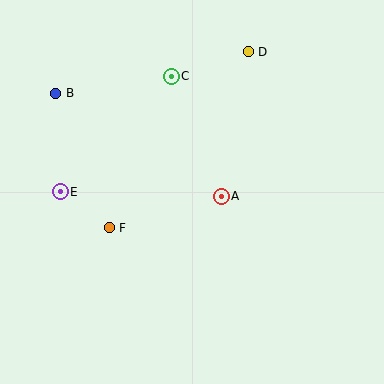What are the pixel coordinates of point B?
Point B is at (56, 93).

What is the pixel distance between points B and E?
The distance between B and E is 98 pixels.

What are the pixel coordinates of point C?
Point C is at (171, 76).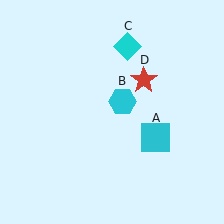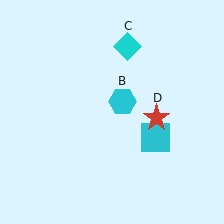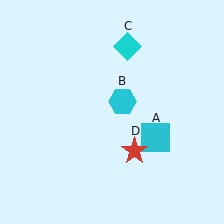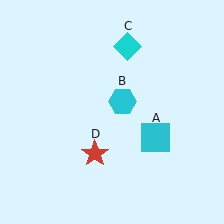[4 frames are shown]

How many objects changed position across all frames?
1 object changed position: red star (object D).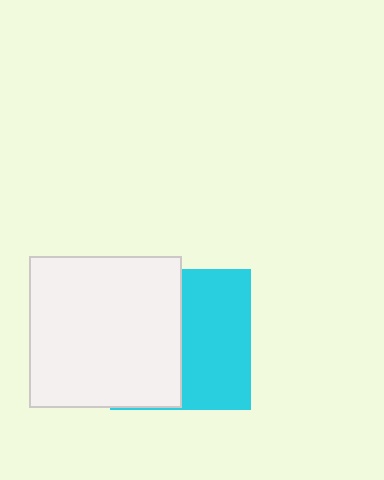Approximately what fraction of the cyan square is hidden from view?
Roughly 50% of the cyan square is hidden behind the white square.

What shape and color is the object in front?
The object in front is a white square.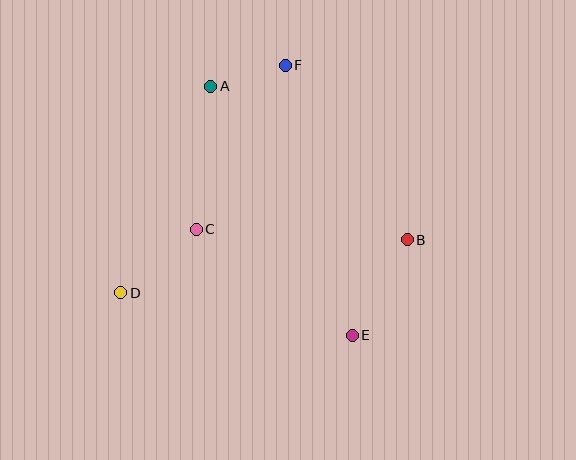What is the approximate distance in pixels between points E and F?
The distance between E and F is approximately 278 pixels.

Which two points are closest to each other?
Points A and F are closest to each other.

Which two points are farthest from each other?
Points B and D are farthest from each other.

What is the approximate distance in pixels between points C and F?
The distance between C and F is approximately 187 pixels.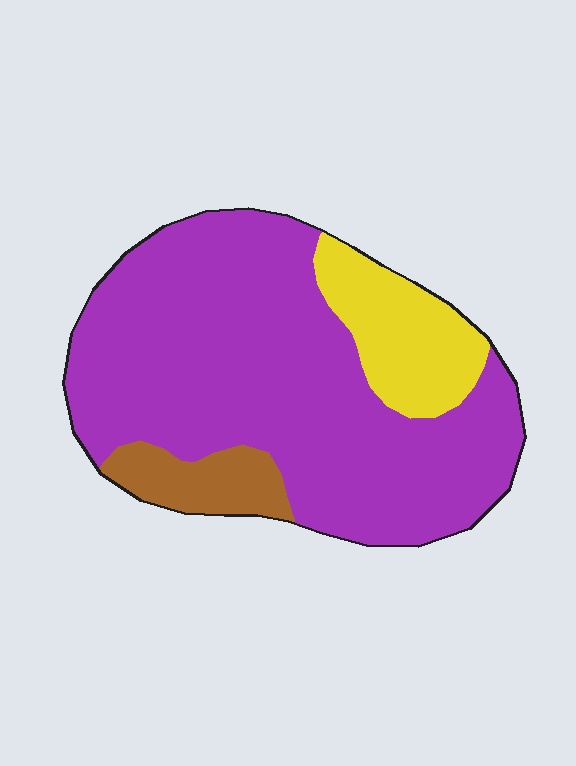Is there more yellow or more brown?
Yellow.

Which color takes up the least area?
Brown, at roughly 10%.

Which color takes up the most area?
Purple, at roughly 75%.